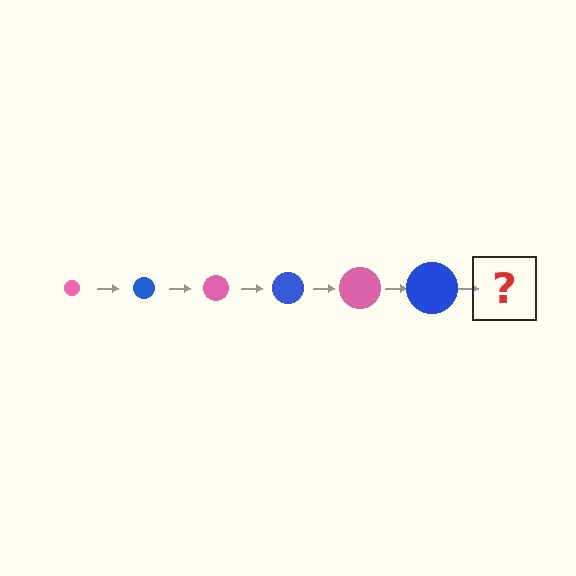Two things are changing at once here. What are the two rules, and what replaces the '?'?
The two rules are that the circle grows larger each step and the color cycles through pink and blue. The '?' should be a pink circle, larger than the previous one.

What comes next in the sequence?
The next element should be a pink circle, larger than the previous one.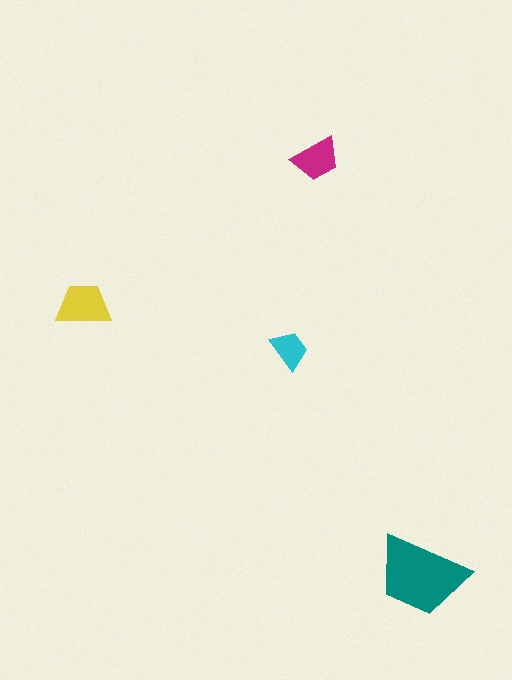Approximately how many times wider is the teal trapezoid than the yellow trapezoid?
About 1.5 times wider.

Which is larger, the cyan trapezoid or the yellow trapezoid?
The yellow one.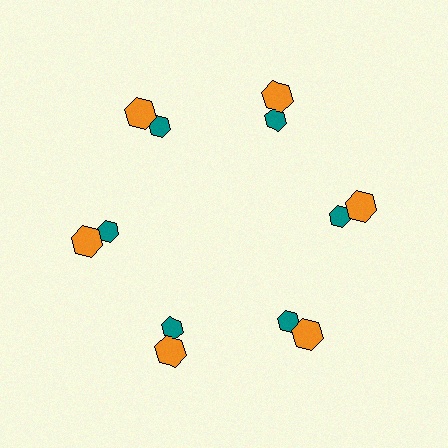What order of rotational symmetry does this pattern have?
This pattern has 6-fold rotational symmetry.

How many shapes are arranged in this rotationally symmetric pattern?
There are 12 shapes, arranged in 6 groups of 2.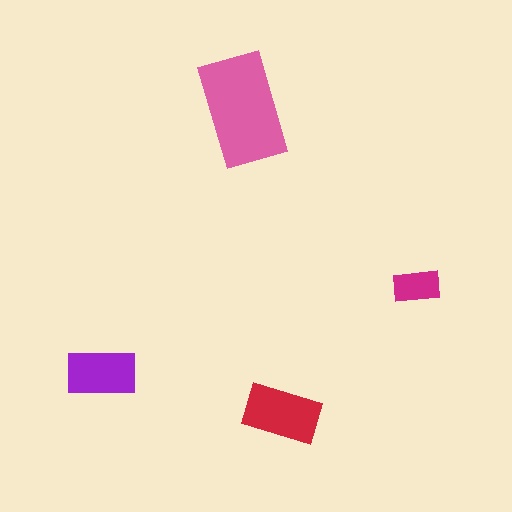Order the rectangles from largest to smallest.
the pink one, the red one, the purple one, the magenta one.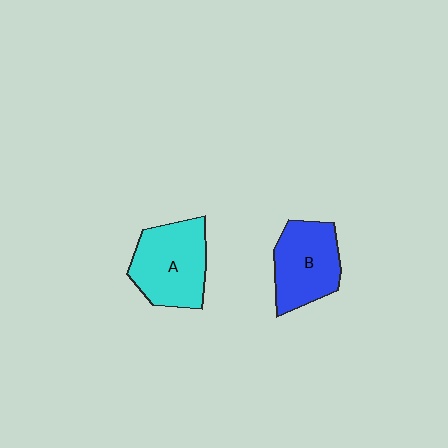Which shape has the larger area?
Shape A (cyan).